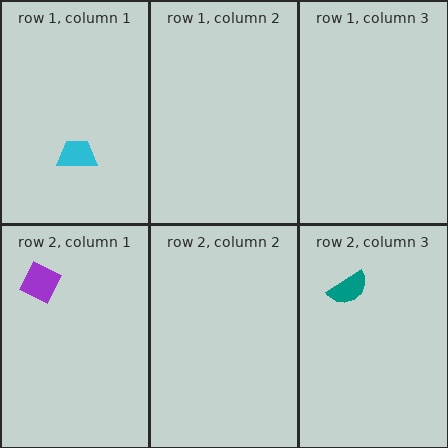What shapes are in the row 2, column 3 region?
The teal semicircle.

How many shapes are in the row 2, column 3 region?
1.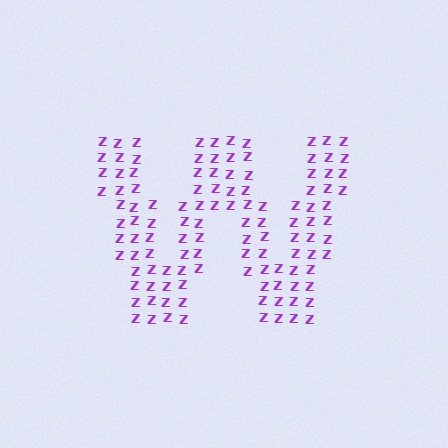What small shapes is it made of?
It is made of small letter Z's.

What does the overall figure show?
The overall figure shows the letter W.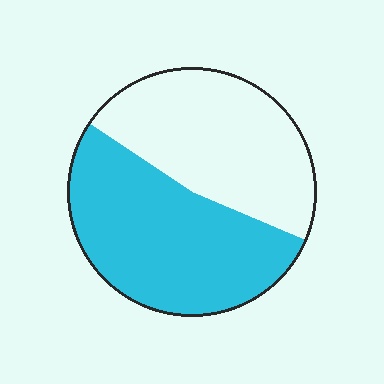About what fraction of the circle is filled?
About one half (1/2).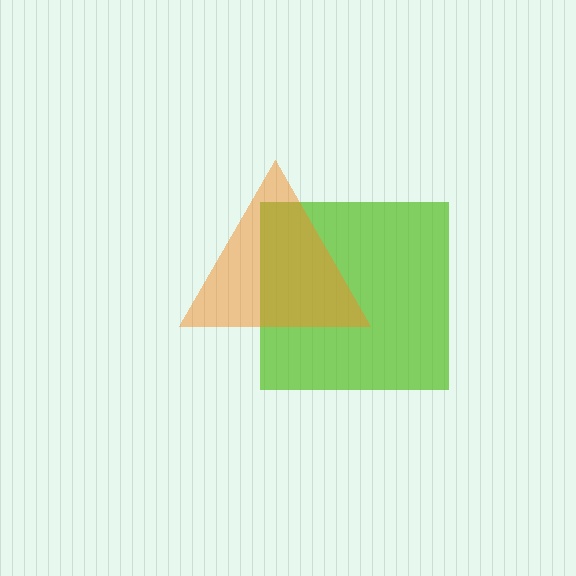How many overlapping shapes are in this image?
There are 2 overlapping shapes in the image.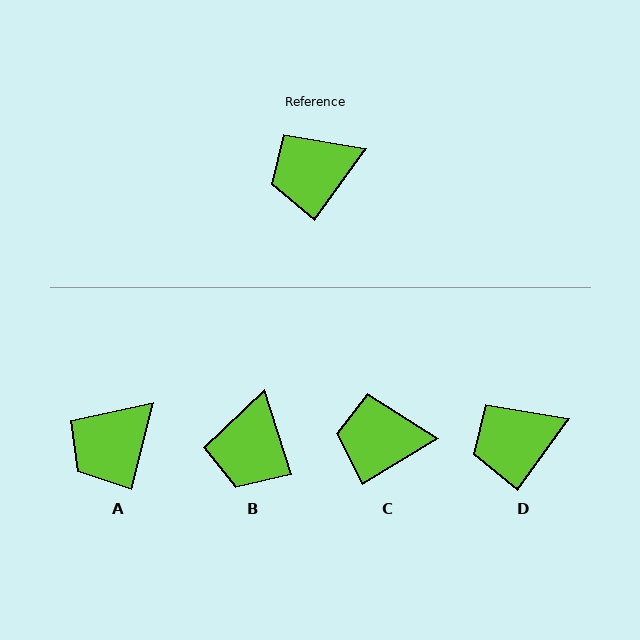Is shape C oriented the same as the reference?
No, it is off by about 23 degrees.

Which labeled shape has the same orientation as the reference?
D.